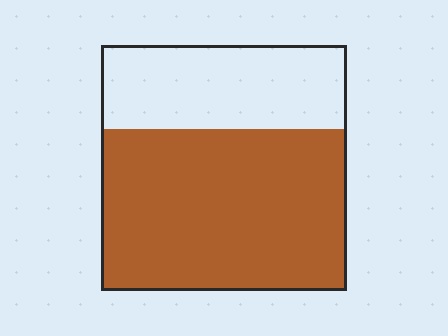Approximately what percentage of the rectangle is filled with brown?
Approximately 65%.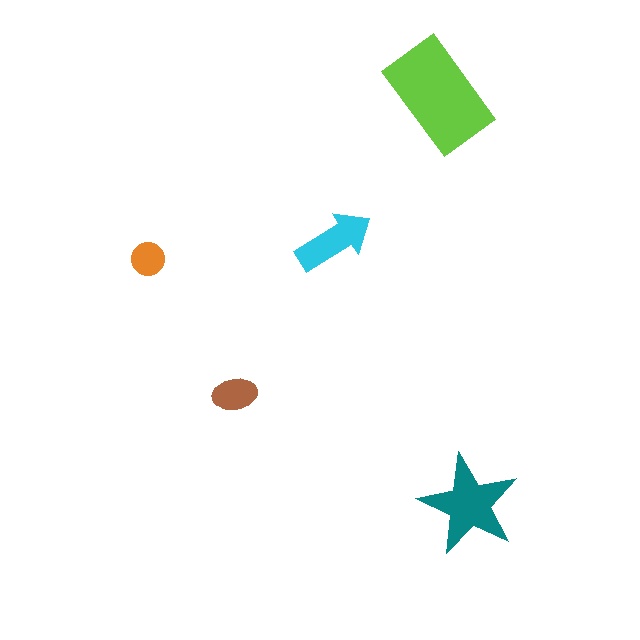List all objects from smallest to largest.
The orange circle, the brown ellipse, the cyan arrow, the teal star, the lime rectangle.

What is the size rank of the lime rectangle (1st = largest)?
1st.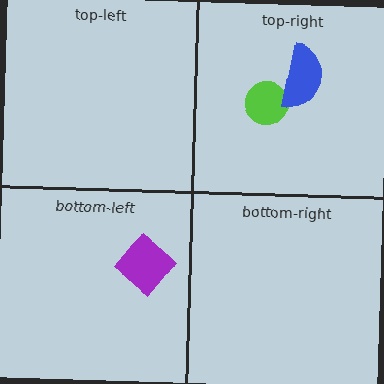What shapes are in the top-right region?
The lime circle, the blue semicircle.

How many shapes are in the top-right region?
2.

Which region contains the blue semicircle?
The top-right region.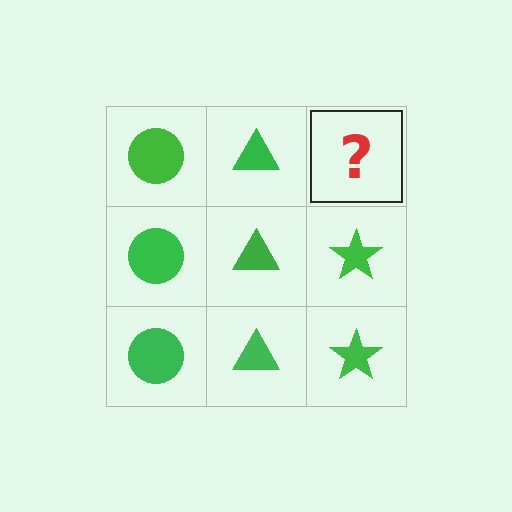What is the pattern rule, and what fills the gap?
The rule is that each column has a consistent shape. The gap should be filled with a green star.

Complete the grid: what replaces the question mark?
The question mark should be replaced with a green star.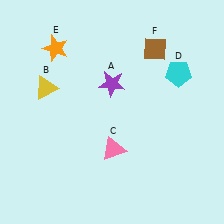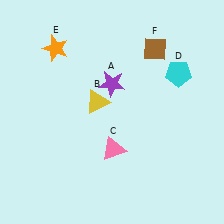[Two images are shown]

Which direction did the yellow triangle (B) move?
The yellow triangle (B) moved right.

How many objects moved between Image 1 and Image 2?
1 object moved between the two images.